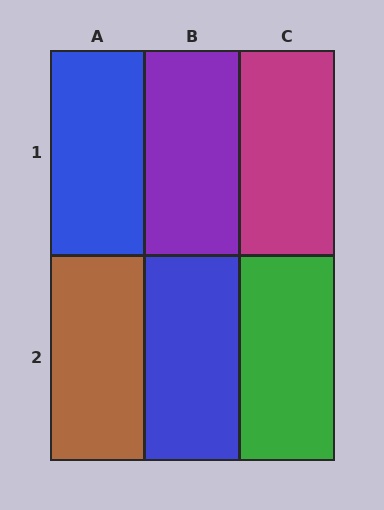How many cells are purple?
1 cell is purple.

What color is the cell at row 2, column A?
Brown.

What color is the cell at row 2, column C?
Green.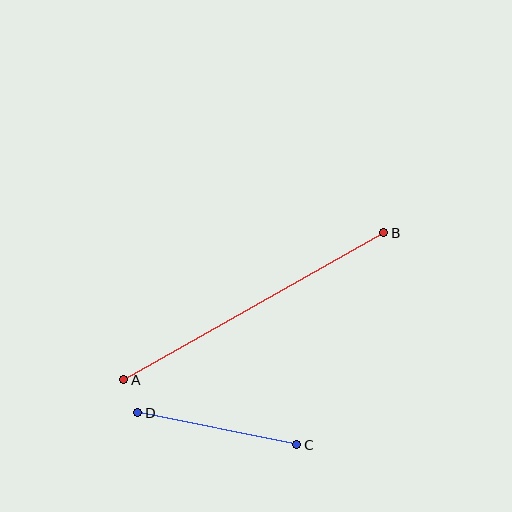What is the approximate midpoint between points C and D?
The midpoint is at approximately (217, 429) pixels.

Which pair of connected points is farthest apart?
Points A and B are farthest apart.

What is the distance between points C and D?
The distance is approximately 162 pixels.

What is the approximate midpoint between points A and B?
The midpoint is at approximately (254, 306) pixels.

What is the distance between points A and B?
The distance is approximately 299 pixels.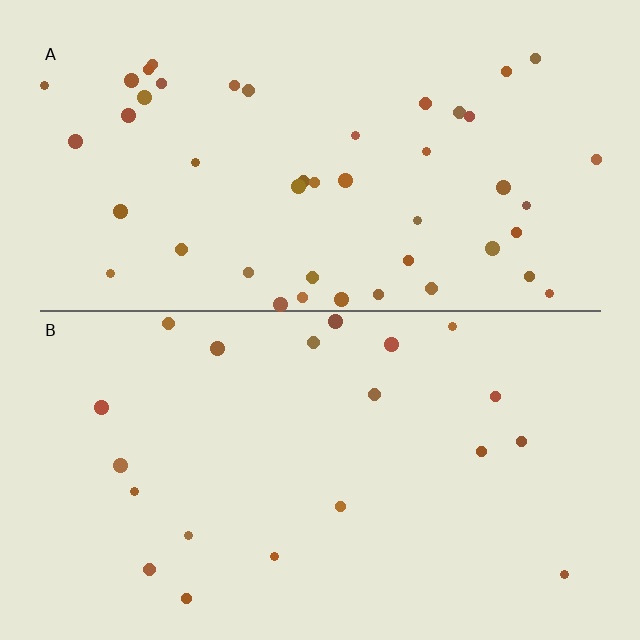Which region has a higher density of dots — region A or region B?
A (the top).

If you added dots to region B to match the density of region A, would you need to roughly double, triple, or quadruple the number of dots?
Approximately double.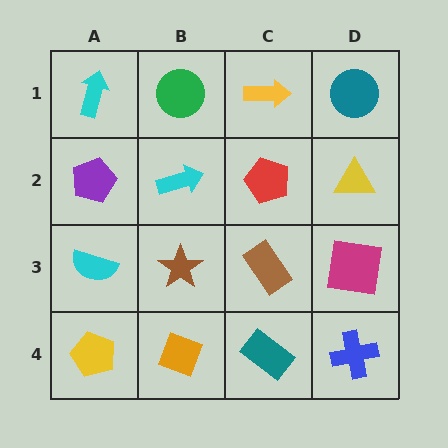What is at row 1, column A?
A cyan arrow.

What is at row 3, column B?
A brown star.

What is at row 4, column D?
A blue cross.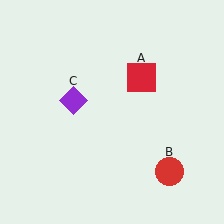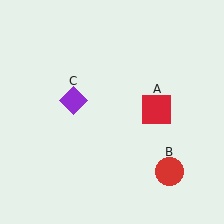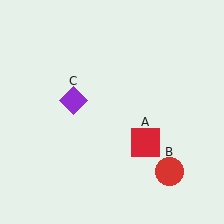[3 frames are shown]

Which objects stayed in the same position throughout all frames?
Red circle (object B) and purple diamond (object C) remained stationary.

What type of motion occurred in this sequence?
The red square (object A) rotated clockwise around the center of the scene.